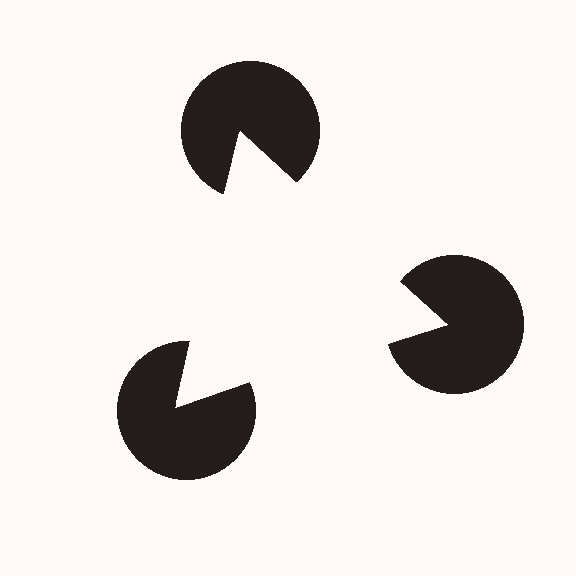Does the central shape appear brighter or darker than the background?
It typically appears slightly brighter than the background, even though no actual brightness change is drawn.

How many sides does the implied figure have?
3 sides.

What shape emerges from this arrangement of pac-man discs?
An illusory triangle — its edges are inferred from the aligned wedge cuts in the pac-man discs, not physically drawn.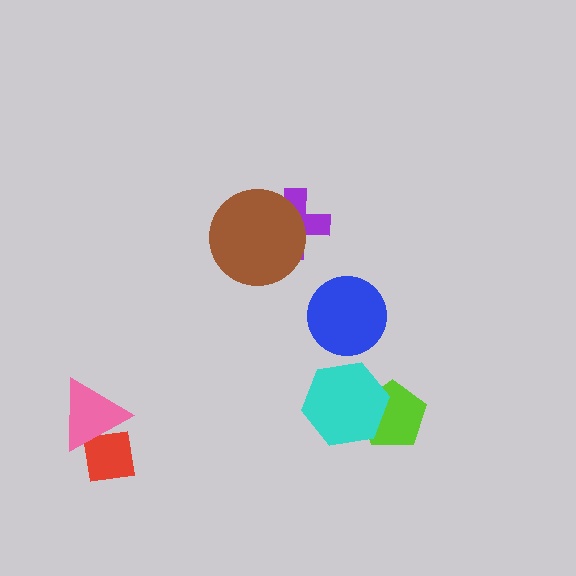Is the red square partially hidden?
Yes, it is partially covered by another shape.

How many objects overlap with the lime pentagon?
1 object overlaps with the lime pentagon.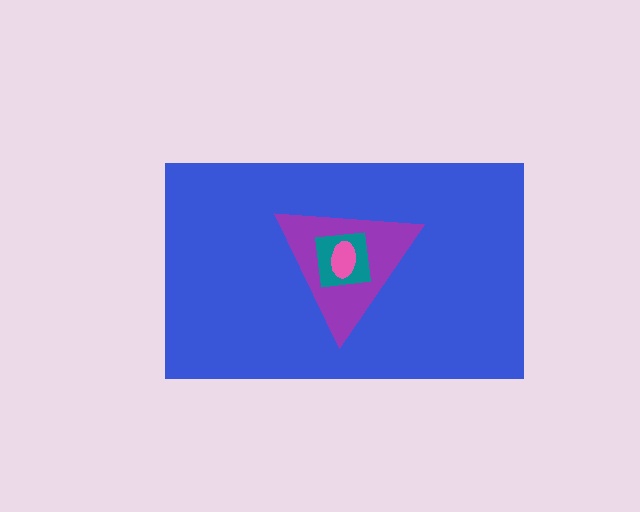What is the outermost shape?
The blue rectangle.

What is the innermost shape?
The pink ellipse.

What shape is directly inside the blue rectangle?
The purple triangle.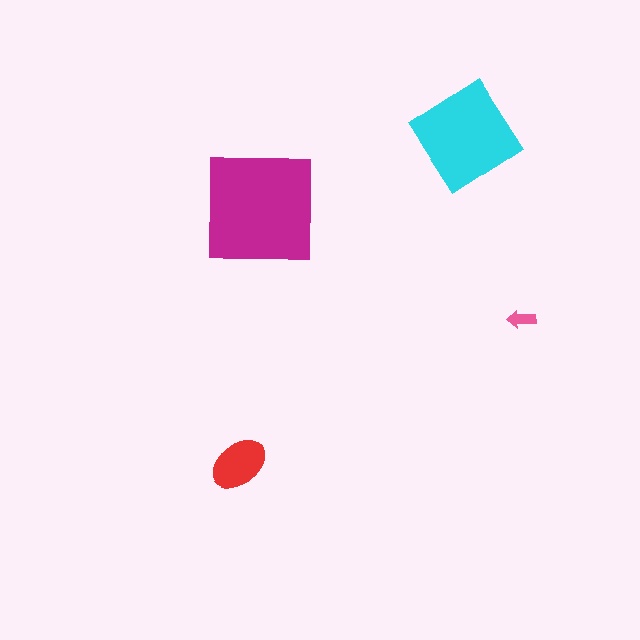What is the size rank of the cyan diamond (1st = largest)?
2nd.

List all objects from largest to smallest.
The magenta square, the cyan diamond, the red ellipse, the pink arrow.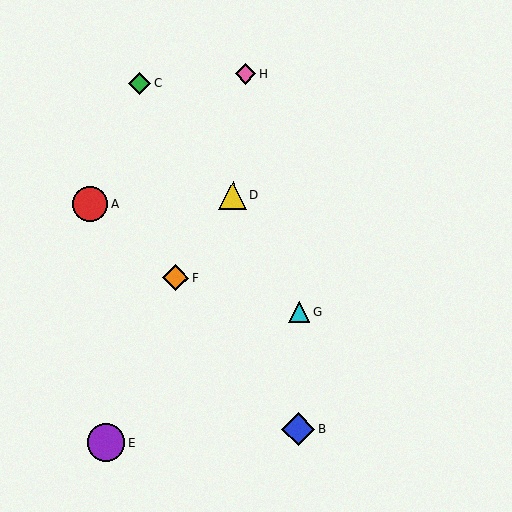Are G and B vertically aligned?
Yes, both are at x≈299.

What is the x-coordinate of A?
Object A is at x≈90.